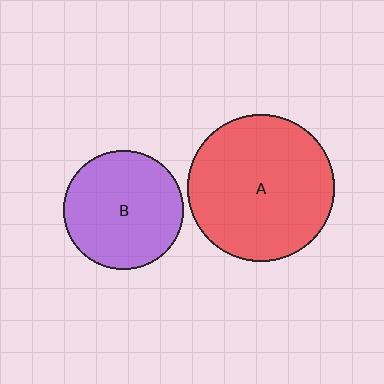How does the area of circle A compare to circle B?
Approximately 1.5 times.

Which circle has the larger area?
Circle A (red).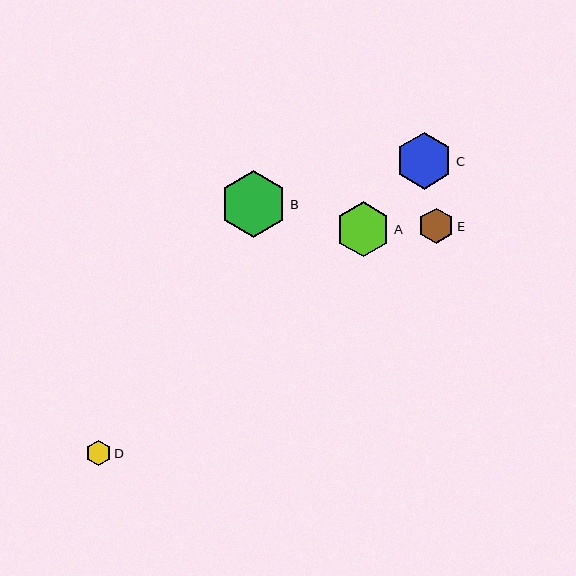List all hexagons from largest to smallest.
From largest to smallest: B, C, A, E, D.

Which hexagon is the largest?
Hexagon B is the largest with a size of approximately 67 pixels.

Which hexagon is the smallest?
Hexagon D is the smallest with a size of approximately 26 pixels.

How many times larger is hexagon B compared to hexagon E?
Hexagon B is approximately 1.9 times the size of hexagon E.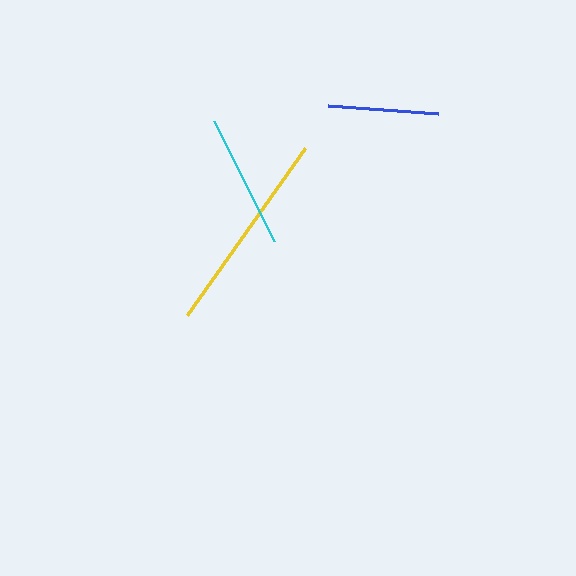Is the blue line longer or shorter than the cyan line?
The cyan line is longer than the blue line.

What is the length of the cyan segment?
The cyan segment is approximately 134 pixels long.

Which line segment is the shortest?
The blue line is the shortest at approximately 110 pixels.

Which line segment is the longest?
The yellow line is the longest at approximately 205 pixels.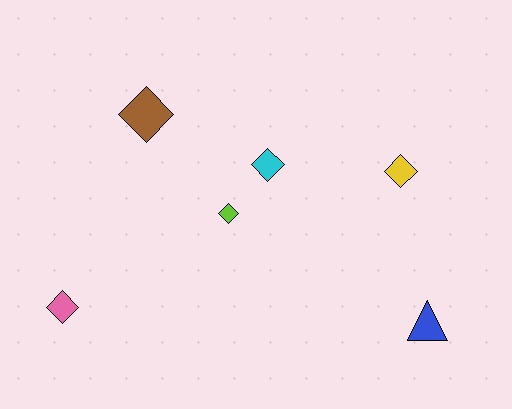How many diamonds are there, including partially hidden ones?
There are 5 diamonds.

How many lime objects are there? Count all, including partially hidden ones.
There is 1 lime object.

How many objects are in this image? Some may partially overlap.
There are 6 objects.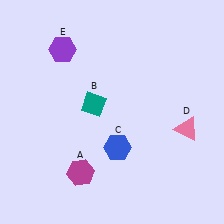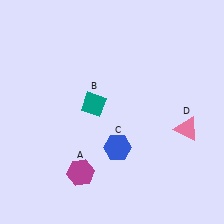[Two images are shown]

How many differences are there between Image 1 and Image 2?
There is 1 difference between the two images.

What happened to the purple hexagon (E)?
The purple hexagon (E) was removed in Image 2. It was in the top-left area of Image 1.